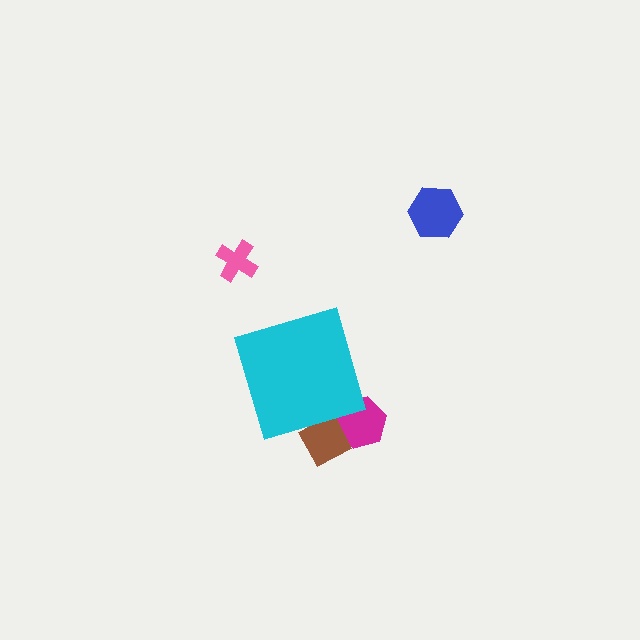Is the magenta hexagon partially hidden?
Yes, the magenta hexagon is partially hidden behind the cyan diamond.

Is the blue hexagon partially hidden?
No, the blue hexagon is fully visible.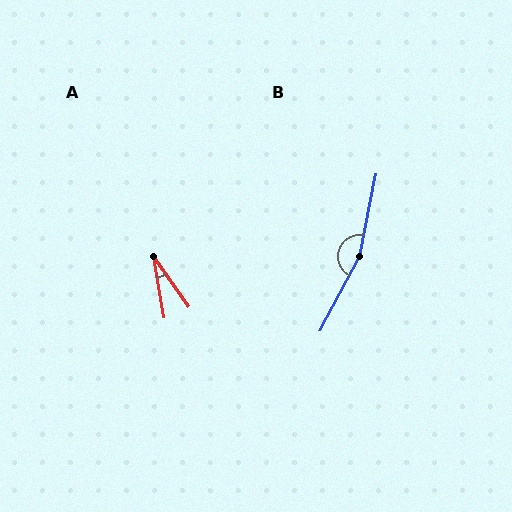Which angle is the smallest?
A, at approximately 25 degrees.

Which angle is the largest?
B, at approximately 163 degrees.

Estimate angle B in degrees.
Approximately 163 degrees.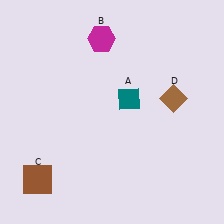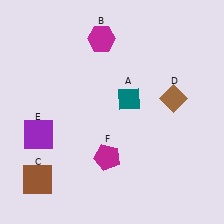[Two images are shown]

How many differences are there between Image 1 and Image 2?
There are 2 differences between the two images.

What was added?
A purple square (E), a magenta pentagon (F) were added in Image 2.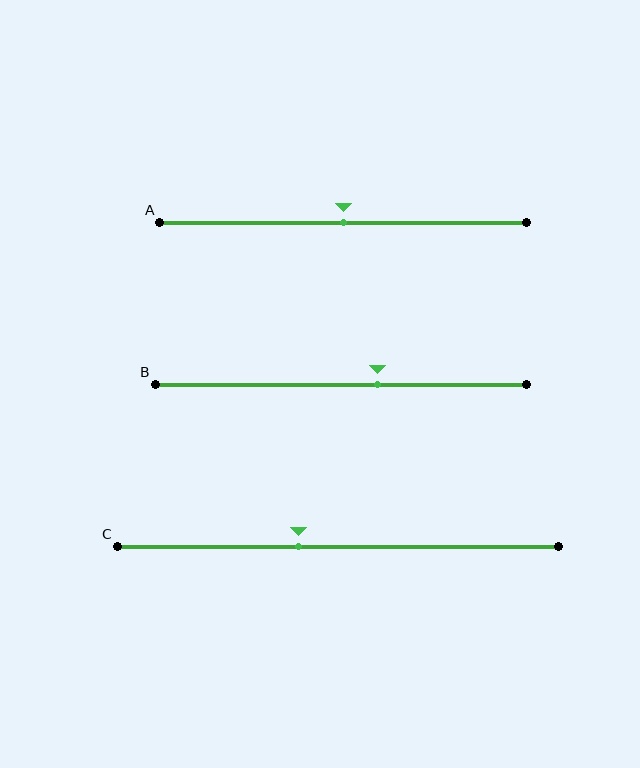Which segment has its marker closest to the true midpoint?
Segment A has its marker closest to the true midpoint.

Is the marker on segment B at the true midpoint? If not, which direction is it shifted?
No, the marker on segment B is shifted to the right by about 10% of the segment length.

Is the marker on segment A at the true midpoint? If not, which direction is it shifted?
Yes, the marker on segment A is at the true midpoint.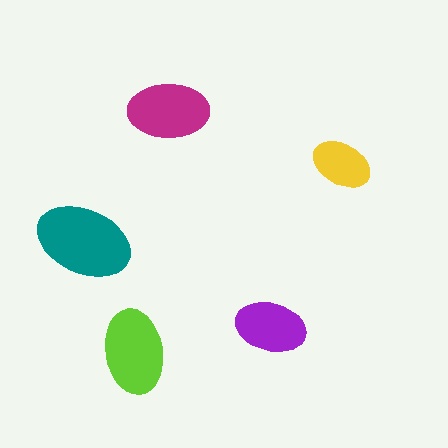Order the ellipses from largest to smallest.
the teal one, the lime one, the magenta one, the purple one, the yellow one.